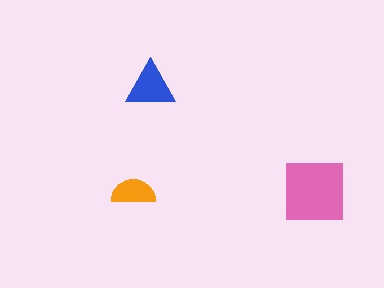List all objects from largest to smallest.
The pink square, the blue triangle, the orange semicircle.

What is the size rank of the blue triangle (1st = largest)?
2nd.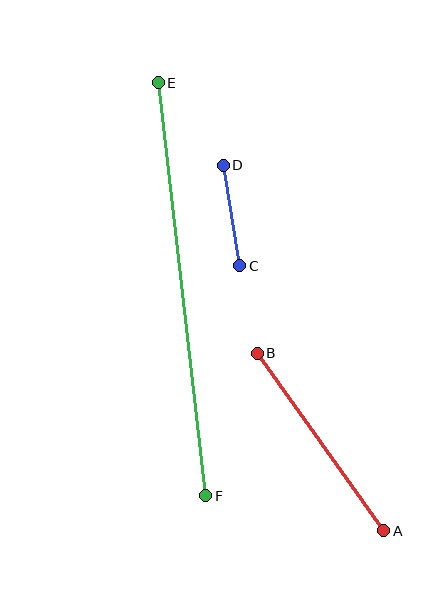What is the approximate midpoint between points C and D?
The midpoint is at approximately (231, 216) pixels.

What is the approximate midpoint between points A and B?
The midpoint is at approximately (320, 442) pixels.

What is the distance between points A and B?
The distance is approximately 218 pixels.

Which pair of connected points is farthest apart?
Points E and F are farthest apart.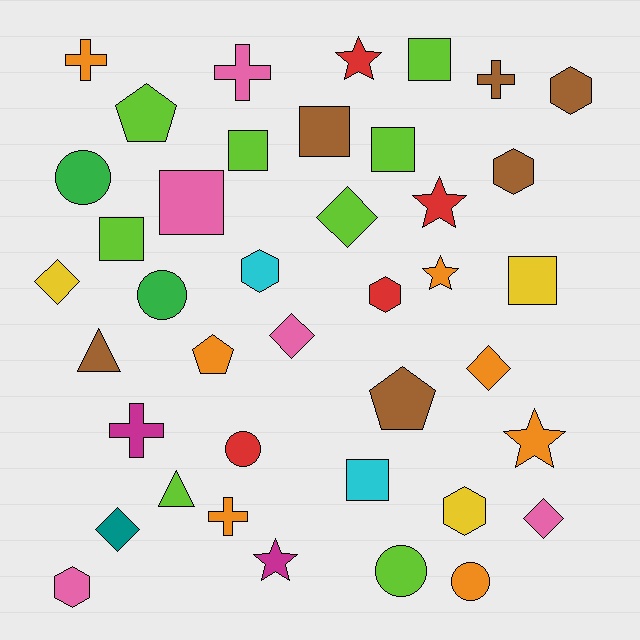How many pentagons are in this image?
There are 3 pentagons.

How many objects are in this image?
There are 40 objects.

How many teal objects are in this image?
There is 1 teal object.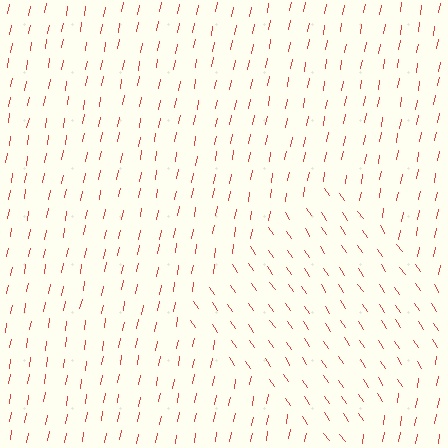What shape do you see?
I see a diamond.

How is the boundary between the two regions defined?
The boundary is defined purely by a change in line orientation (approximately 45 degrees difference). All lines are the same color and thickness.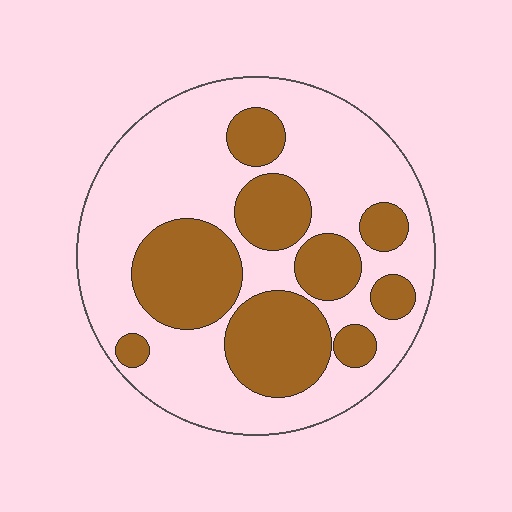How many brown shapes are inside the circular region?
9.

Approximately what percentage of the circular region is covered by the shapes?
Approximately 35%.